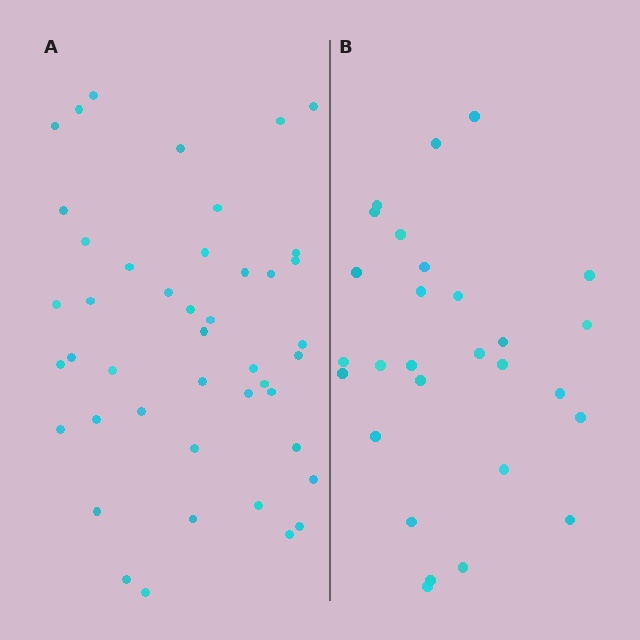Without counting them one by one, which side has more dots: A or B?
Region A (the left region) has more dots.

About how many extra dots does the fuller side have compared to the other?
Region A has approximately 15 more dots than region B.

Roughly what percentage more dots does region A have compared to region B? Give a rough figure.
About 55% more.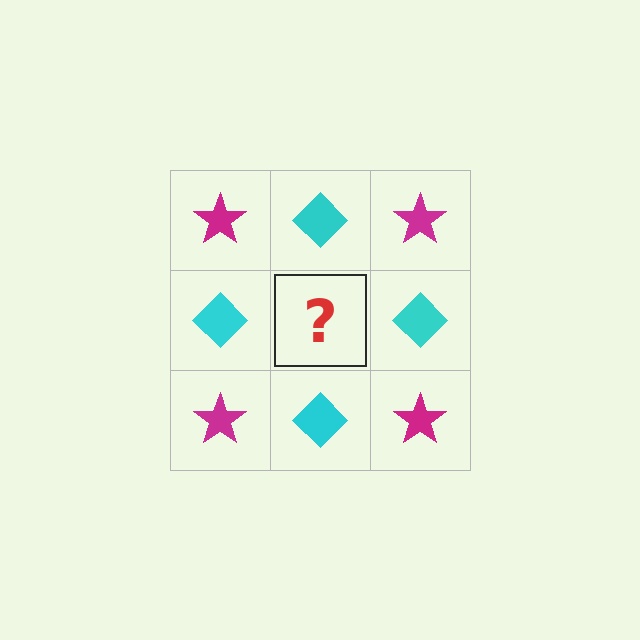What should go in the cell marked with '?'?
The missing cell should contain a magenta star.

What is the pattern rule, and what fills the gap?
The rule is that it alternates magenta star and cyan diamond in a checkerboard pattern. The gap should be filled with a magenta star.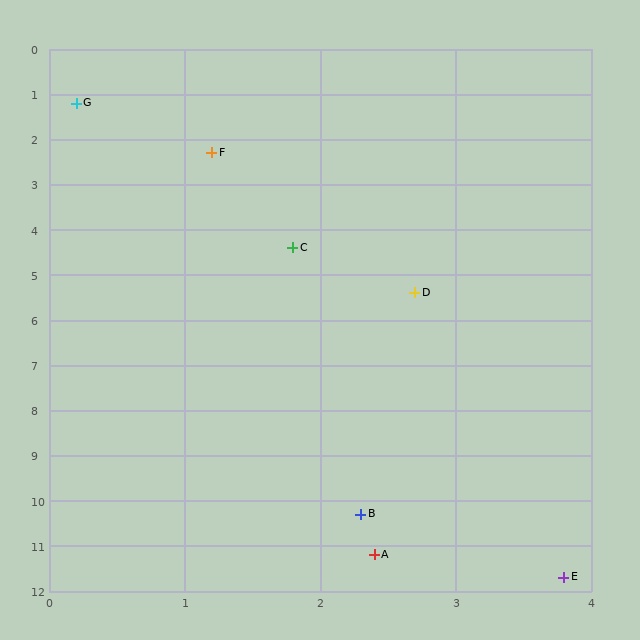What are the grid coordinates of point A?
Point A is at approximately (2.4, 11.2).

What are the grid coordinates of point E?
Point E is at approximately (3.8, 11.7).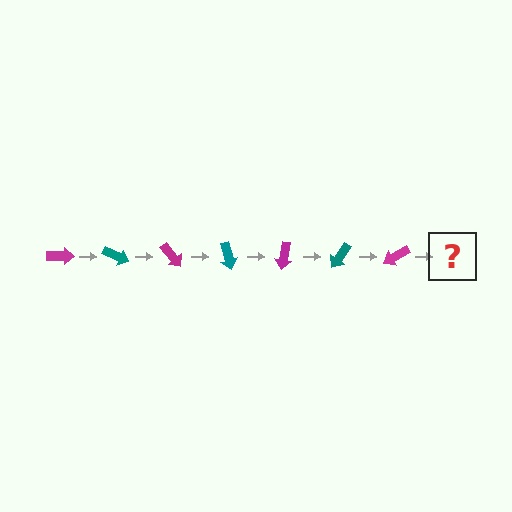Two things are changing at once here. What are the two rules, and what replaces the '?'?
The two rules are that it rotates 25 degrees each step and the color cycles through magenta and teal. The '?' should be a teal arrow, rotated 175 degrees from the start.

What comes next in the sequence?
The next element should be a teal arrow, rotated 175 degrees from the start.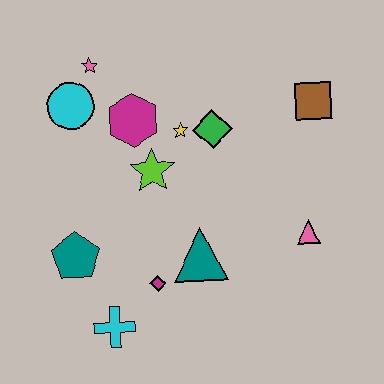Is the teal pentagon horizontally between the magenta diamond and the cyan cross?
No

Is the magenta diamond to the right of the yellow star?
No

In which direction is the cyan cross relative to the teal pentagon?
The cyan cross is below the teal pentagon.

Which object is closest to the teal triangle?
The magenta diamond is closest to the teal triangle.